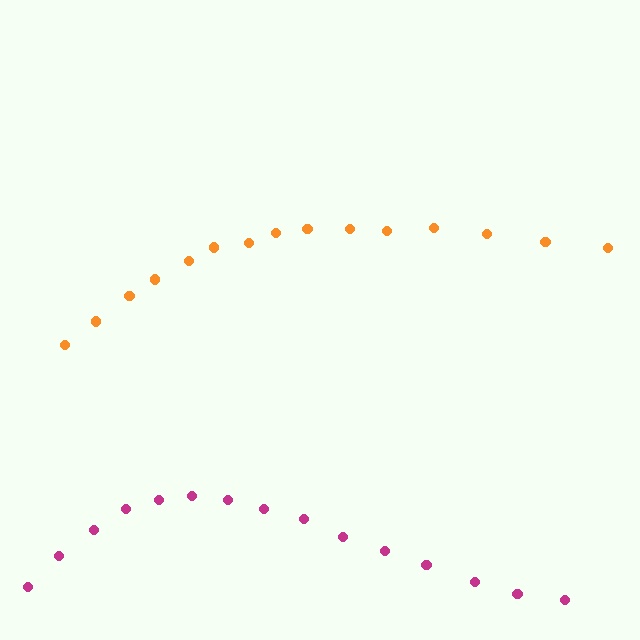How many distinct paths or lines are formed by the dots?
There are 2 distinct paths.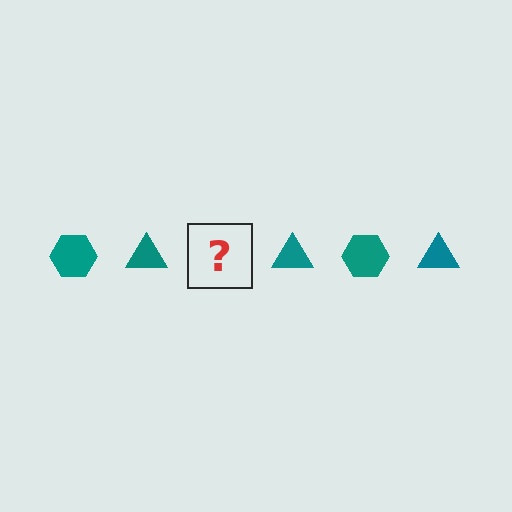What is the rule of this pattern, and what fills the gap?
The rule is that the pattern cycles through hexagon, triangle shapes in teal. The gap should be filled with a teal hexagon.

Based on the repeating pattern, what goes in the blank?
The blank should be a teal hexagon.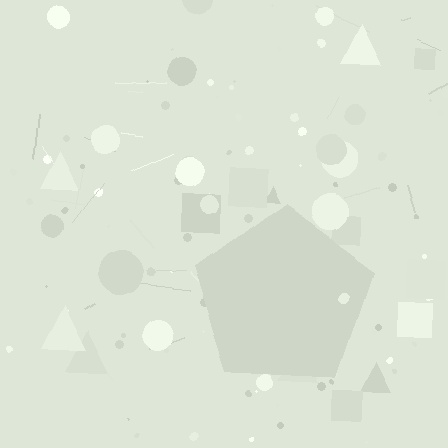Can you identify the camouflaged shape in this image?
The camouflaged shape is a pentagon.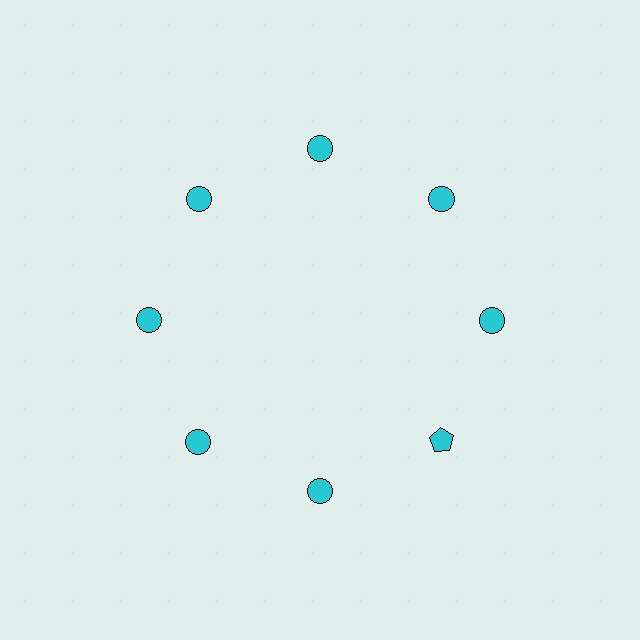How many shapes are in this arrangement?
There are 8 shapes arranged in a ring pattern.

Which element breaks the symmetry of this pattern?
The cyan pentagon at roughly the 4 o'clock position breaks the symmetry. All other shapes are cyan circles.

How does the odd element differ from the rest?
It has a different shape: pentagon instead of circle.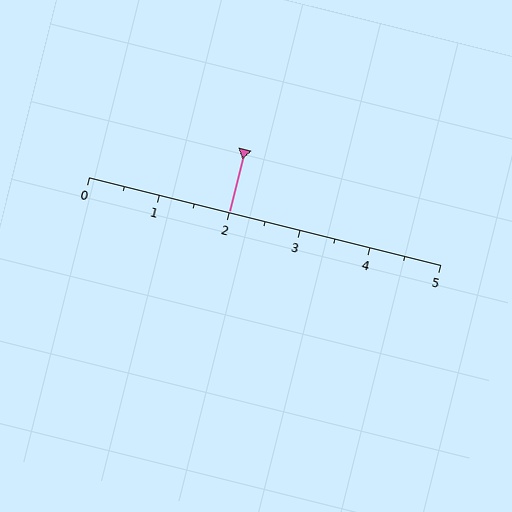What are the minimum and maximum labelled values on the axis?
The axis runs from 0 to 5.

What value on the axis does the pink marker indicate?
The marker indicates approximately 2.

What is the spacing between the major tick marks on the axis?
The major ticks are spaced 1 apart.